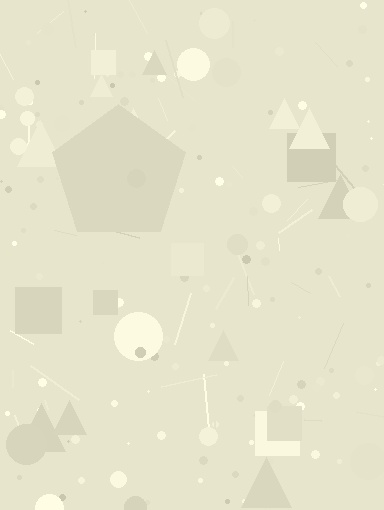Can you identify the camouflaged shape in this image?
The camouflaged shape is a pentagon.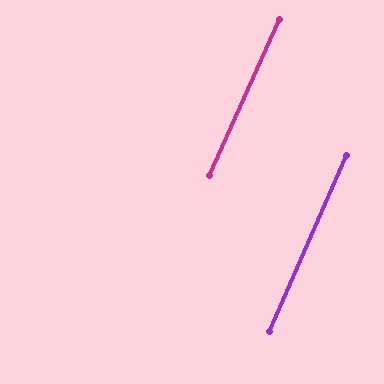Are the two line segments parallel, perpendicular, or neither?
Parallel — their directions differ by only 0.3°.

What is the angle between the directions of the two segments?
Approximately 0 degrees.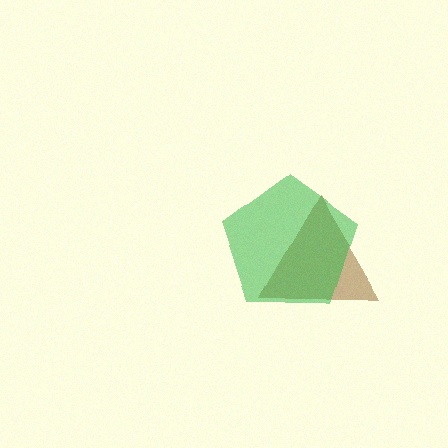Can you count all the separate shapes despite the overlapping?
Yes, there are 2 separate shapes.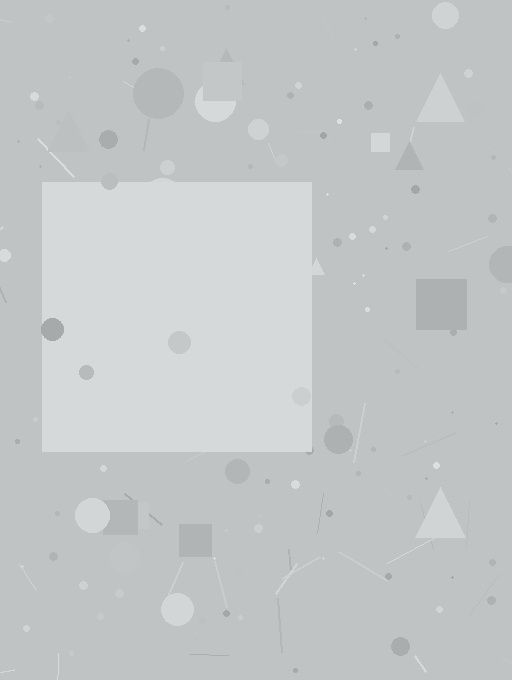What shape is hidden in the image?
A square is hidden in the image.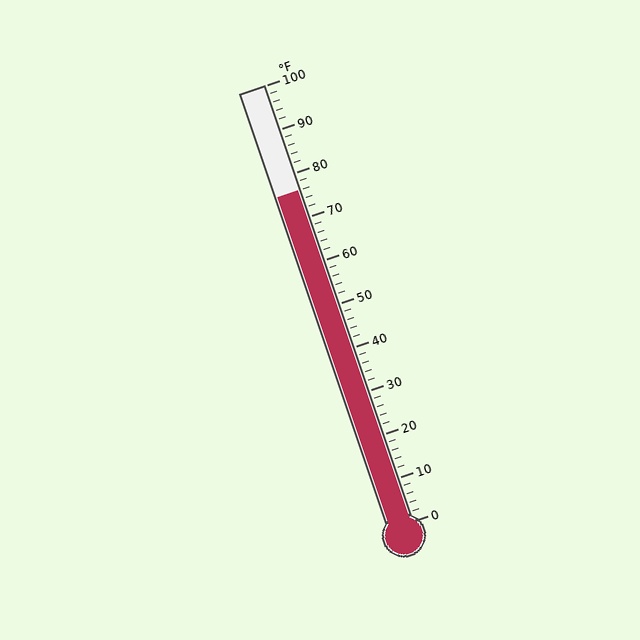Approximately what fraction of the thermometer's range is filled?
The thermometer is filled to approximately 75% of its range.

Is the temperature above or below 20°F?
The temperature is above 20°F.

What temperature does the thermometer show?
The thermometer shows approximately 76°F.